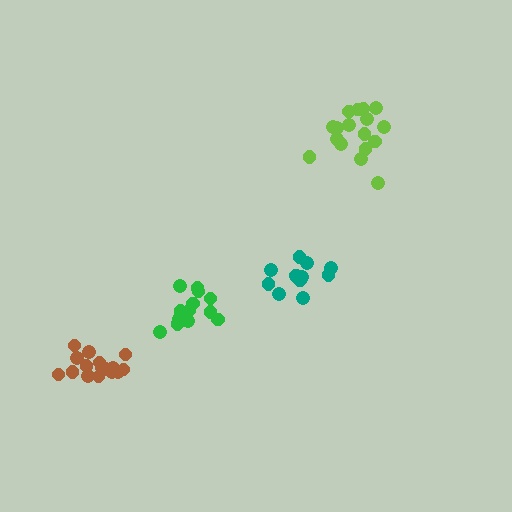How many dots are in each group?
Group 1: 17 dots, Group 2: 14 dots, Group 3: 16 dots, Group 4: 12 dots (59 total).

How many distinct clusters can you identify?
There are 4 distinct clusters.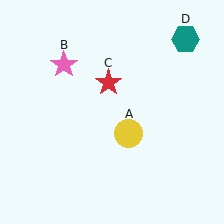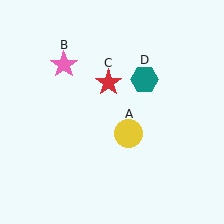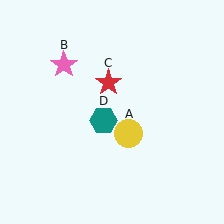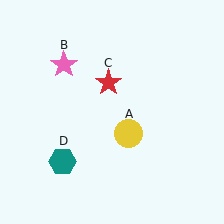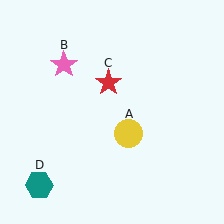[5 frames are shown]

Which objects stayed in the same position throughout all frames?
Yellow circle (object A) and pink star (object B) and red star (object C) remained stationary.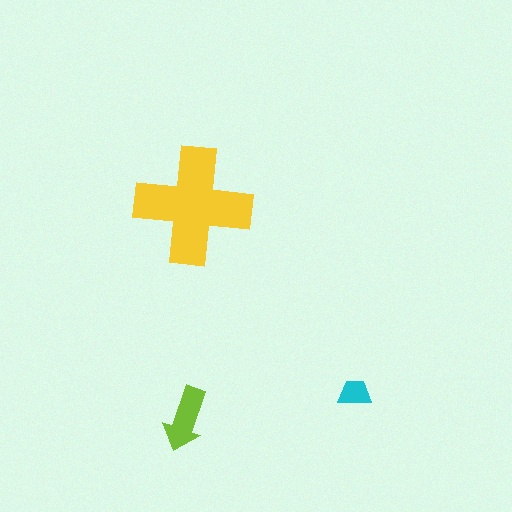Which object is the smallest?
The cyan trapezoid.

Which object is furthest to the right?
The cyan trapezoid is rightmost.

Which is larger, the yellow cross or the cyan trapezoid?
The yellow cross.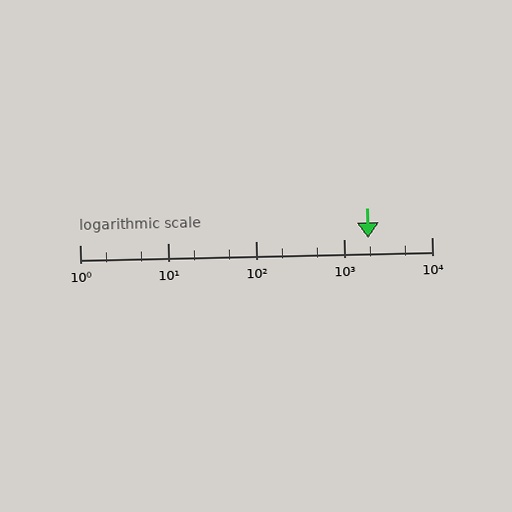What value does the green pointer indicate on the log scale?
The pointer indicates approximately 1900.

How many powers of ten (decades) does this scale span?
The scale spans 4 decades, from 1 to 10000.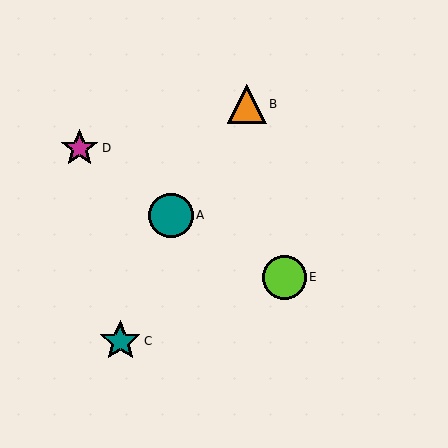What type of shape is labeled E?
Shape E is a lime circle.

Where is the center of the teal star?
The center of the teal star is at (120, 341).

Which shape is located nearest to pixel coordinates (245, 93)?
The orange triangle (labeled B) at (247, 104) is nearest to that location.